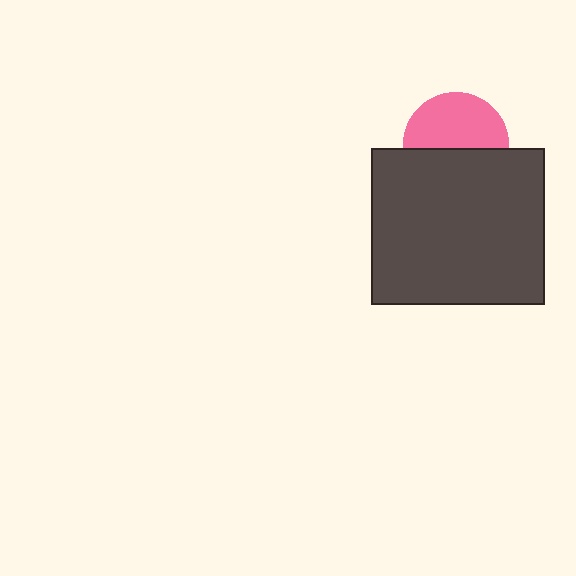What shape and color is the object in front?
The object in front is a dark gray rectangle.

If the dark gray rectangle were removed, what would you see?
You would see the complete pink circle.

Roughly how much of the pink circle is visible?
About half of it is visible (roughly 54%).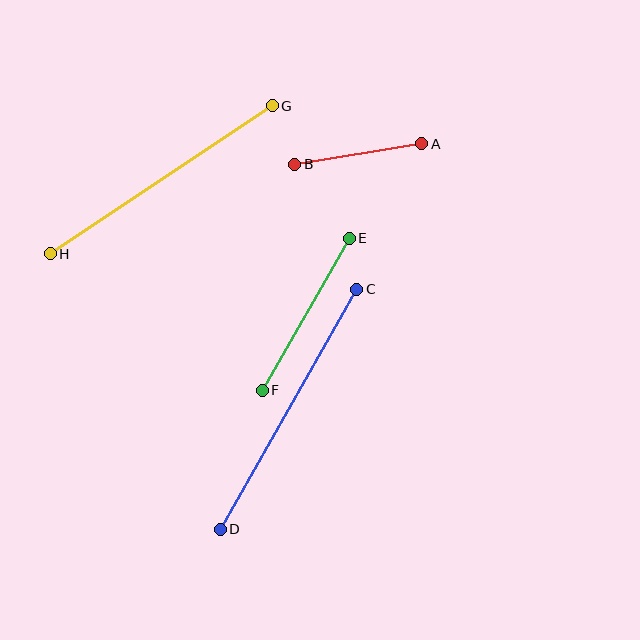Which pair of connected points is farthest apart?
Points C and D are farthest apart.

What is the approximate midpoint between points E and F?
The midpoint is at approximately (306, 314) pixels.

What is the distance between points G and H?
The distance is approximately 267 pixels.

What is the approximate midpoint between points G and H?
The midpoint is at approximately (161, 180) pixels.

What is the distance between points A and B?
The distance is approximately 129 pixels.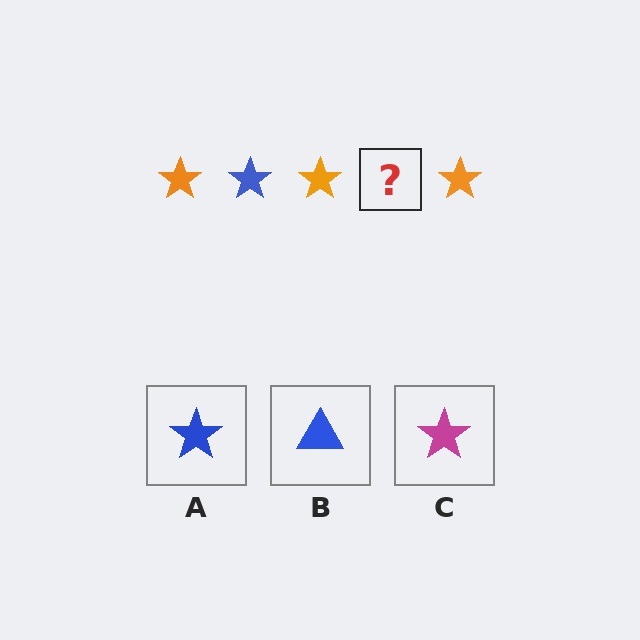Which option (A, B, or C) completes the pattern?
A.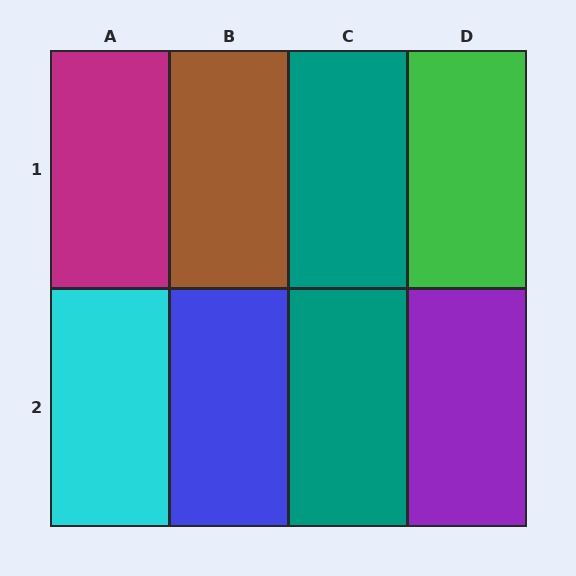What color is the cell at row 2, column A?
Cyan.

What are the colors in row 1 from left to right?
Magenta, brown, teal, green.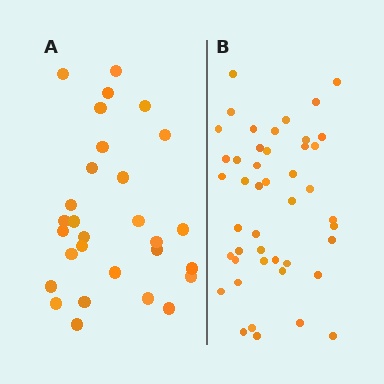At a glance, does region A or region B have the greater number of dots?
Region B (the right region) has more dots.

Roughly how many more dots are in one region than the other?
Region B has approximately 15 more dots than region A.